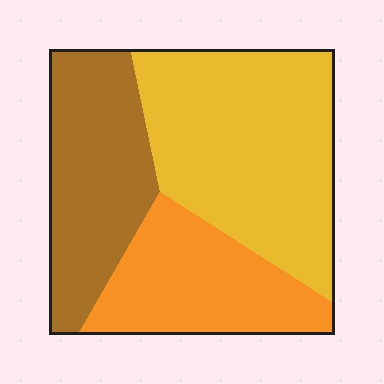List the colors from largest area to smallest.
From largest to smallest: yellow, brown, orange.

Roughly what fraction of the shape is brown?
Brown takes up about one quarter (1/4) of the shape.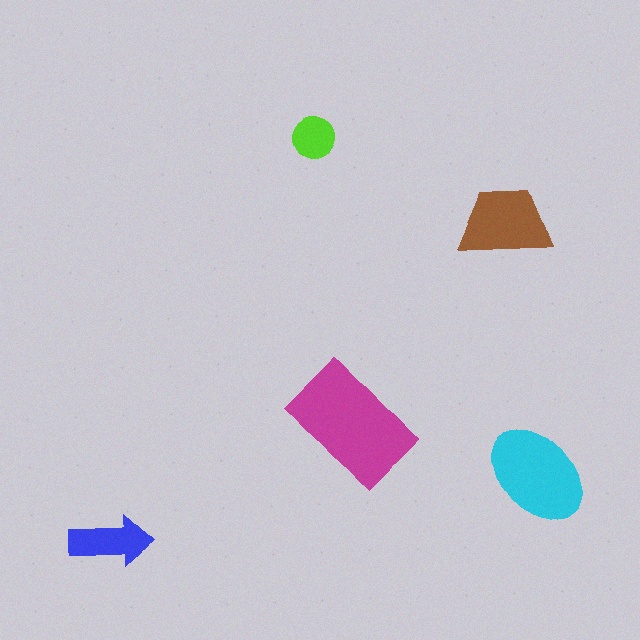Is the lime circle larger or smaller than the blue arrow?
Smaller.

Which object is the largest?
The magenta rectangle.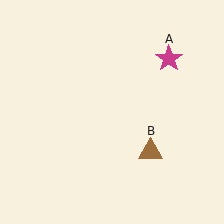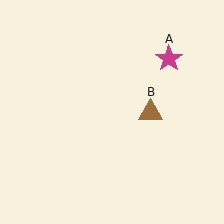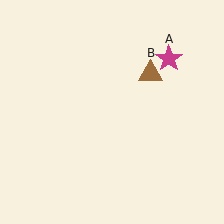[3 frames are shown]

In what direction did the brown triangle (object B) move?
The brown triangle (object B) moved up.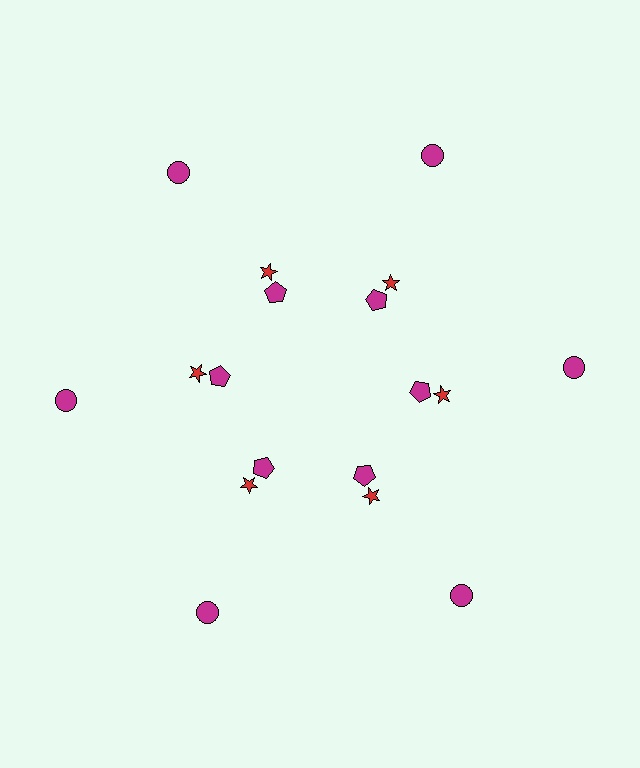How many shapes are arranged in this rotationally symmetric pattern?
There are 18 shapes, arranged in 6 groups of 3.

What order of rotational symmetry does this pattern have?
This pattern has 6-fold rotational symmetry.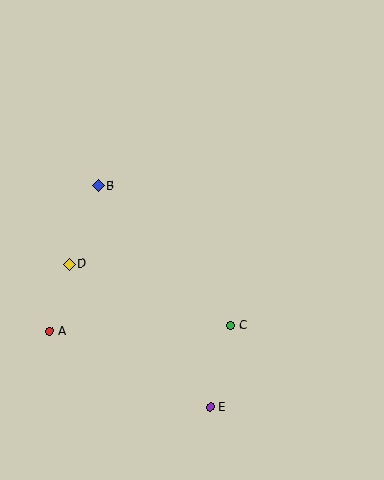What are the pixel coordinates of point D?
Point D is at (69, 264).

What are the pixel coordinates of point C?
Point C is at (230, 325).